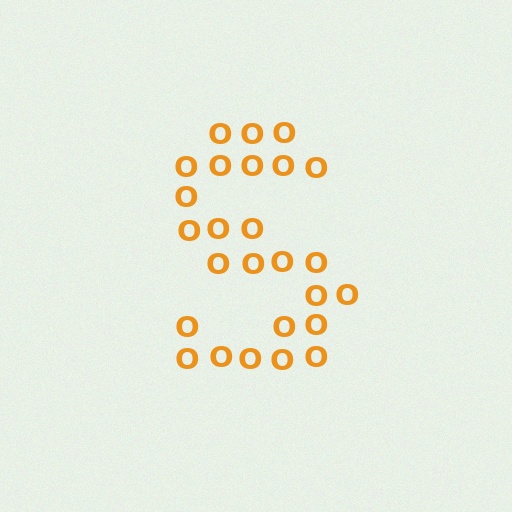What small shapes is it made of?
It is made of small letter O's.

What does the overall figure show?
The overall figure shows the letter S.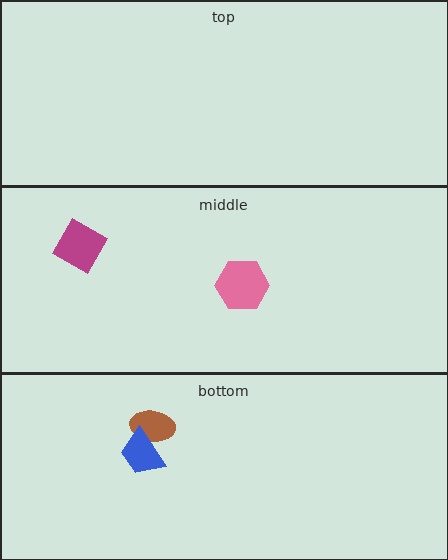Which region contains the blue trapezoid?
The bottom region.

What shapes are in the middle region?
The magenta square, the pink hexagon.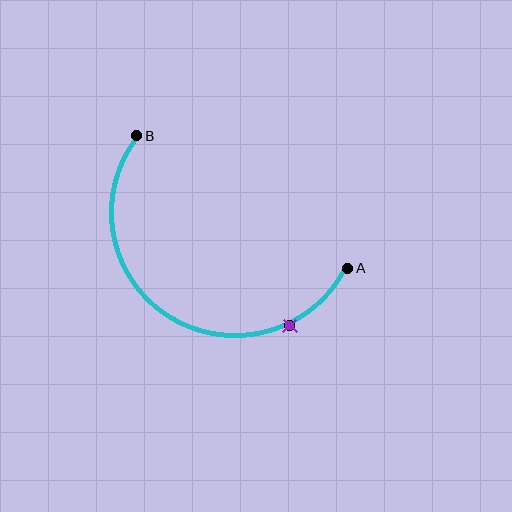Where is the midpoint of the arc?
The arc midpoint is the point on the curve farthest from the straight line joining A and B. It sits below that line.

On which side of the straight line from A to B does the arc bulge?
The arc bulges below the straight line connecting A and B.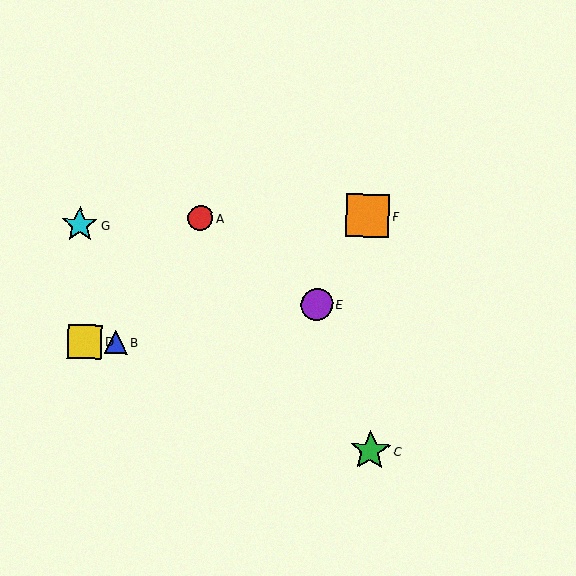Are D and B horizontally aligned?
Yes, both are at y≈341.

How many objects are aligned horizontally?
2 objects (B, D) are aligned horizontally.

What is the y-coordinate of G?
Object G is at y≈225.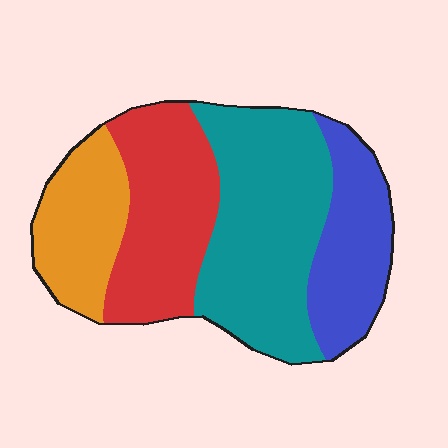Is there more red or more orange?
Red.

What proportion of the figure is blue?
Blue takes up about one fifth (1/5) of the figure.